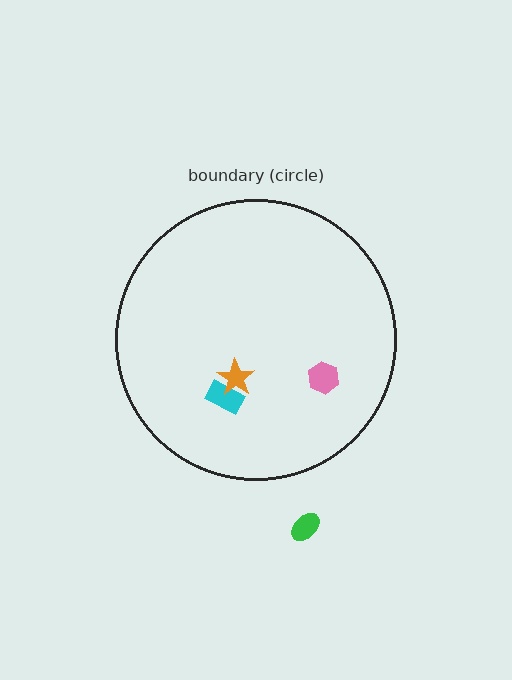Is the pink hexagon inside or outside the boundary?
Inside.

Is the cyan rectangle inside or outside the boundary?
Inside.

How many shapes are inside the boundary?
3 inside, 1 outside.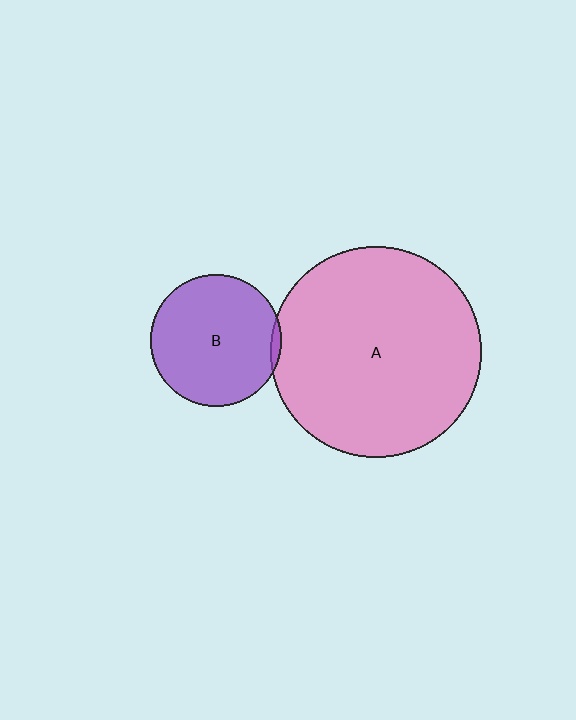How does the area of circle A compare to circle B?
Approximately 2.6 times.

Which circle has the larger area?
Circle A (pink).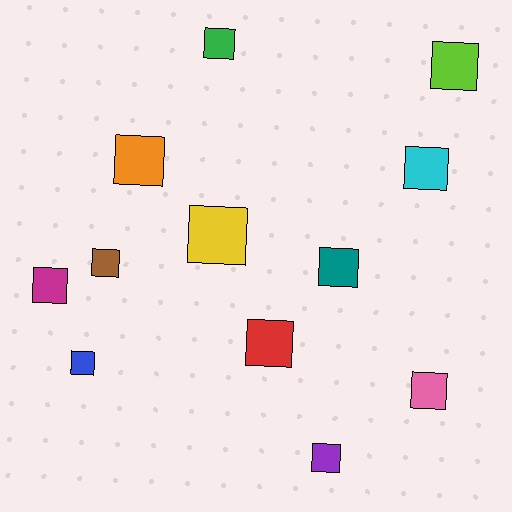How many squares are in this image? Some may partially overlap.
There are 12 squares.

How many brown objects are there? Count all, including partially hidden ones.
There is 1 brown object.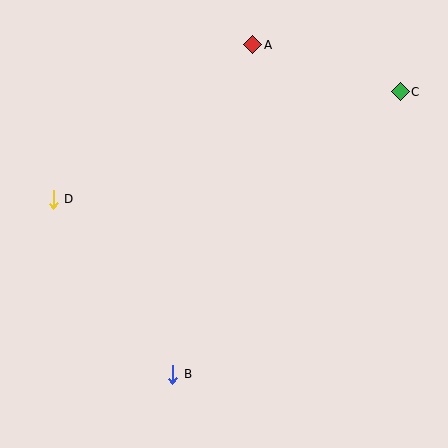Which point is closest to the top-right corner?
Point C is closest to the top-right corner.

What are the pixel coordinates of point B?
Point B is at (173, 374).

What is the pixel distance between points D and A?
The distance between D and A is 252 pixels.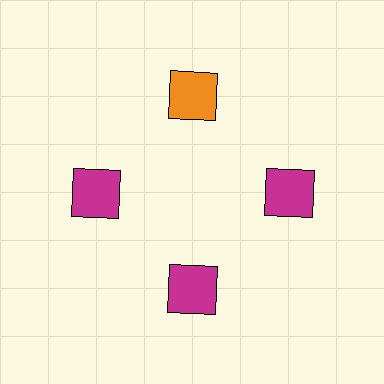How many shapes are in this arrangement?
There are 4 shapes arranged in a ring pattern.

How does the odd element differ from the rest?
It has a different color: orange instead of magenta.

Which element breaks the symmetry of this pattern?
The orange square at roughly the 12 o'clock position breaks the symmetry. All other shapes are magenta squares.